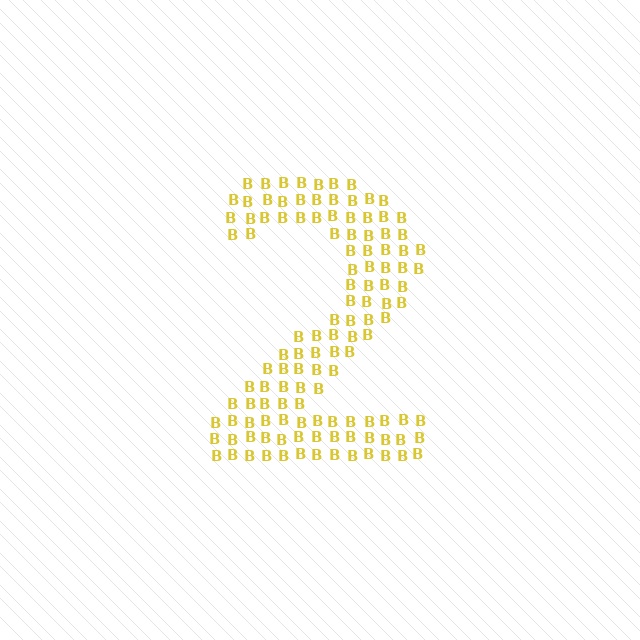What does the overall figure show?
The overall figure shows the digit 2.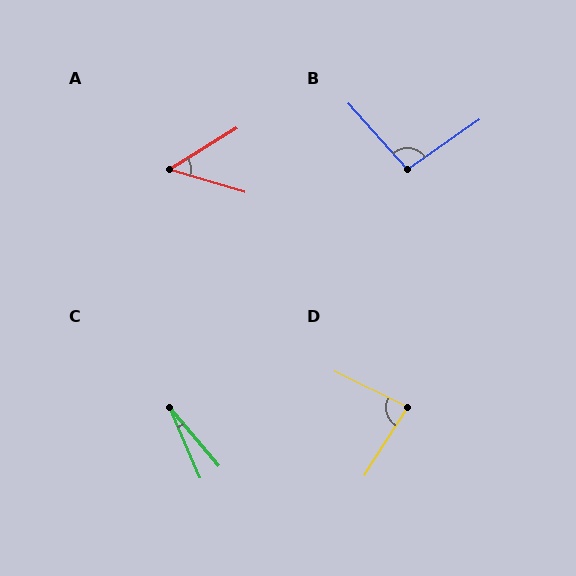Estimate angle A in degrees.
Approximately 48 degrees.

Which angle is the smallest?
C, at approximately 17 degrees.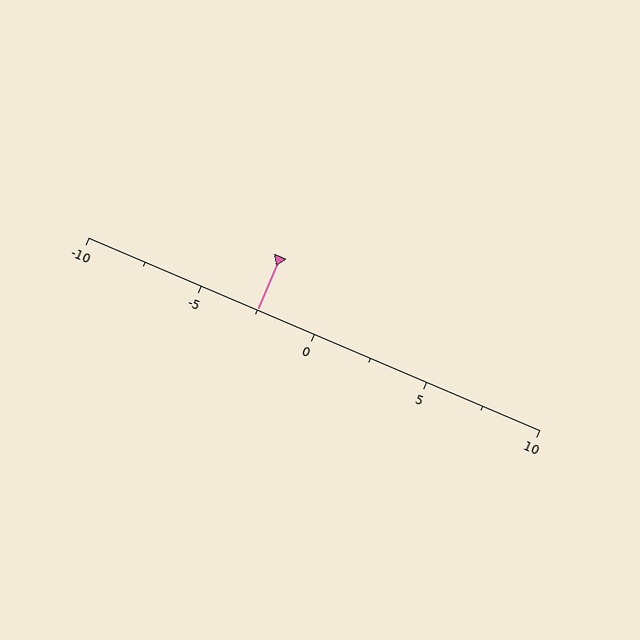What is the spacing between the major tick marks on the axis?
The major ticks are spaced 5 apart.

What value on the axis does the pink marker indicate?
The marker indicates approximately -2.5.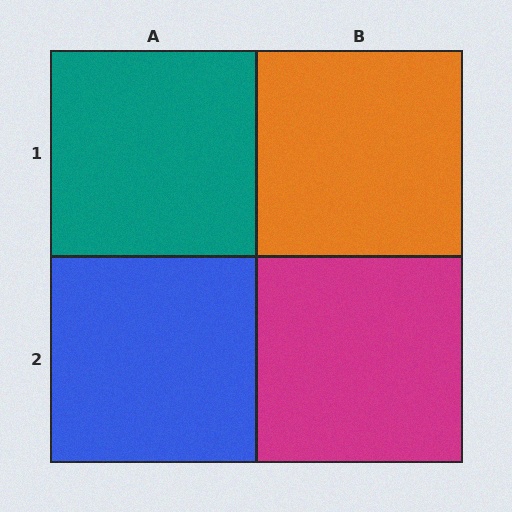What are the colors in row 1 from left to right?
Teal, orange.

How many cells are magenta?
1 cell is magenta.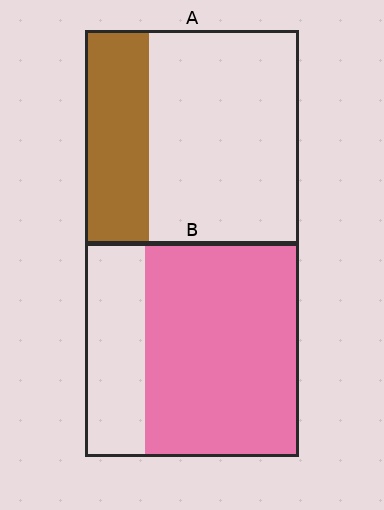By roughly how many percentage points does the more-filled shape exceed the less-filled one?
By roughly 40 percentage points (B over A).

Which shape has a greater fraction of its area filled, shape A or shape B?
Shape B.